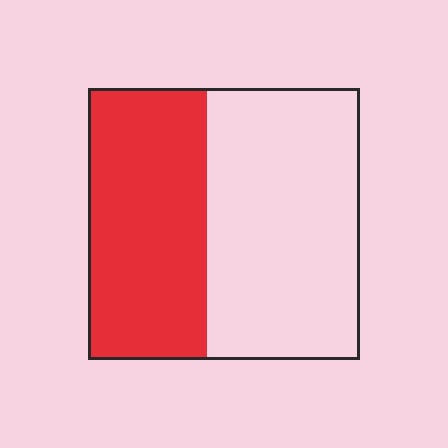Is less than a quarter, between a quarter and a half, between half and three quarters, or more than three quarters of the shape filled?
Between a quarter and a half.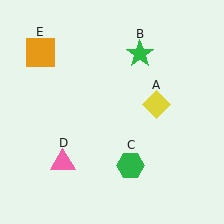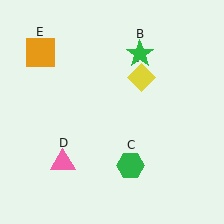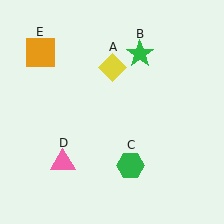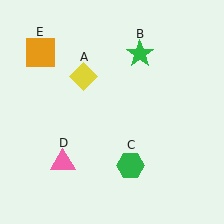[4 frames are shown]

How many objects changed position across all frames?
1 object changed position: yellow diamond (object A).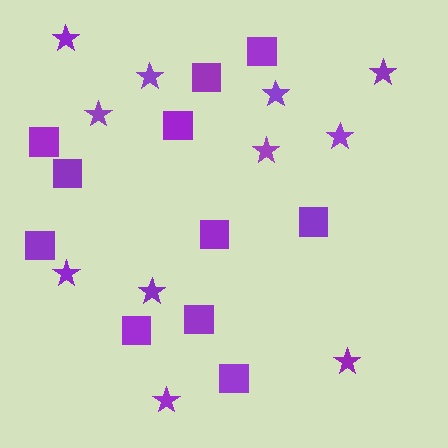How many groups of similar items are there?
There are 2 groups: one group of stars (11) and one group of squares (11).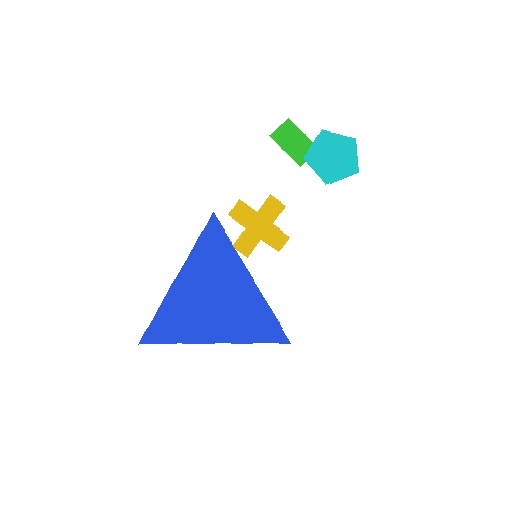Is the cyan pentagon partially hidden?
No, the cyan pentagon is fully visible.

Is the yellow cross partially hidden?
Yes, the yellow cross is partially hidden behind the blue triangle.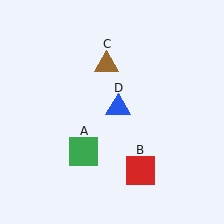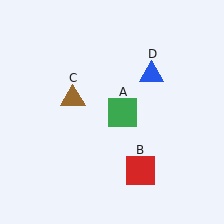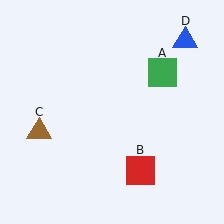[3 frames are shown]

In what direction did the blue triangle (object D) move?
The blue triangle (object D) moved up and to the right.